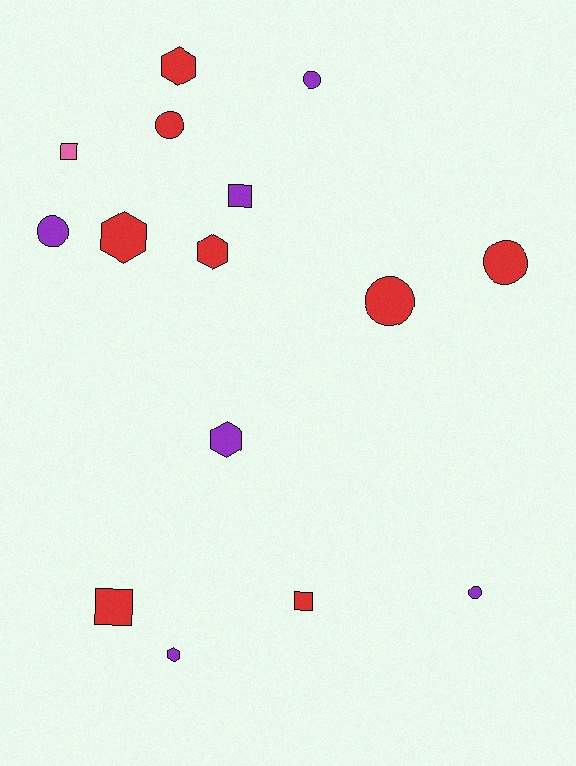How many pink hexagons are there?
There are no pink hexagons.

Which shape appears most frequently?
Circle, with 6 objects.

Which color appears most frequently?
Red, with 8 objects.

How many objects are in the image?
There are 15 objects.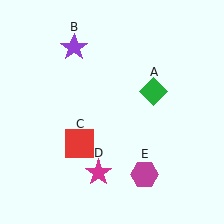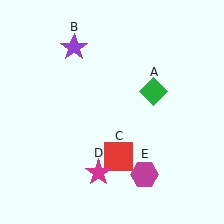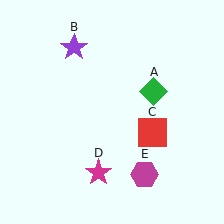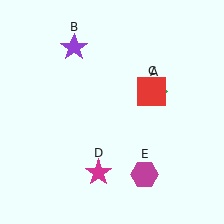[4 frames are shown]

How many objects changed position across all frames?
1 object changed position: red square (object C).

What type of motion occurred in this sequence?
The red square (object C) rotated counterclockwise around the center of the scene.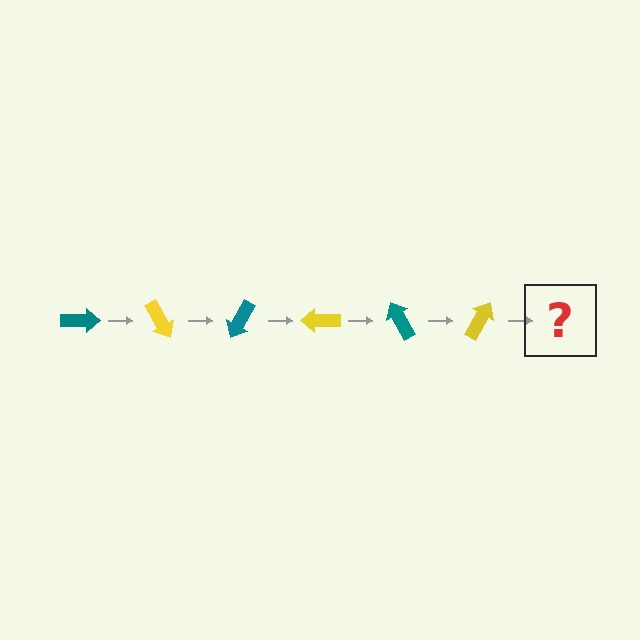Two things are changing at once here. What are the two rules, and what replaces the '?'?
The two rules are that it rotates 60 degrees each step and the color cycles through teal and yellow. The '?' should be a teal arrow, rotated 360 degrees from the start.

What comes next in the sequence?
The next element should be a teal arrow, rotated 360 degrees from the start.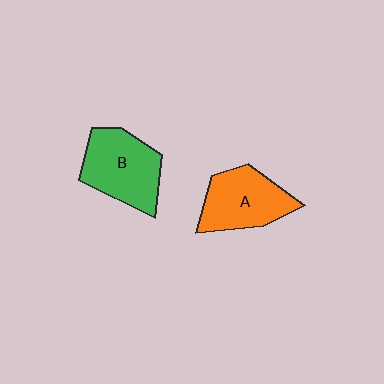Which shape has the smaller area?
Shape A (orange).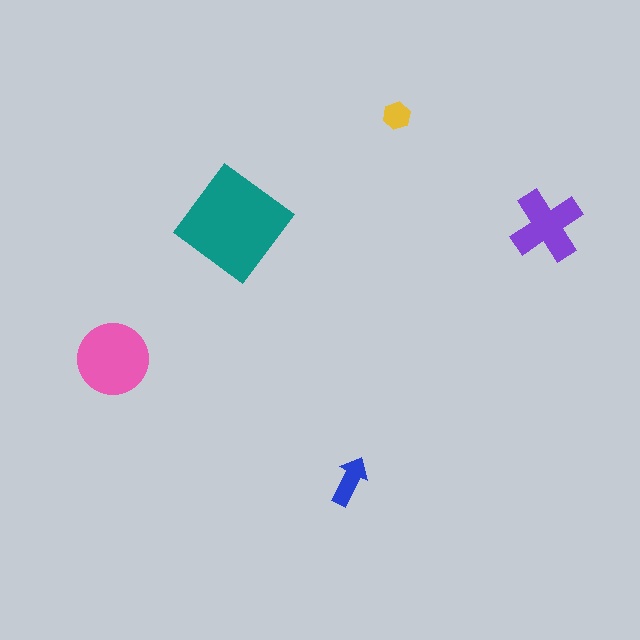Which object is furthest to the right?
The purple cross is rightmost.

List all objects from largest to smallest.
The teal diamond, the pink circle, the purple cross, the blue arrow, the yellow hexagon.